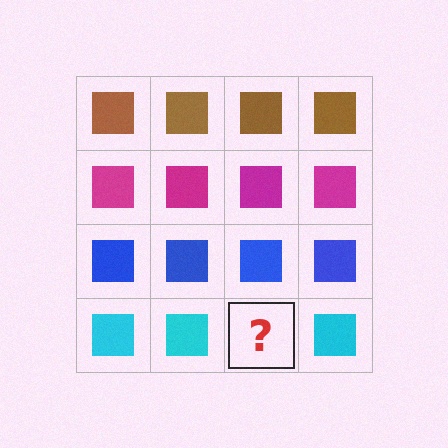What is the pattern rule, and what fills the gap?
The rule is that each row has a consistent color. The gap should be filled with a cyan square.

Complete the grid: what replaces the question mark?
The question mark should be replaced with a cyan square.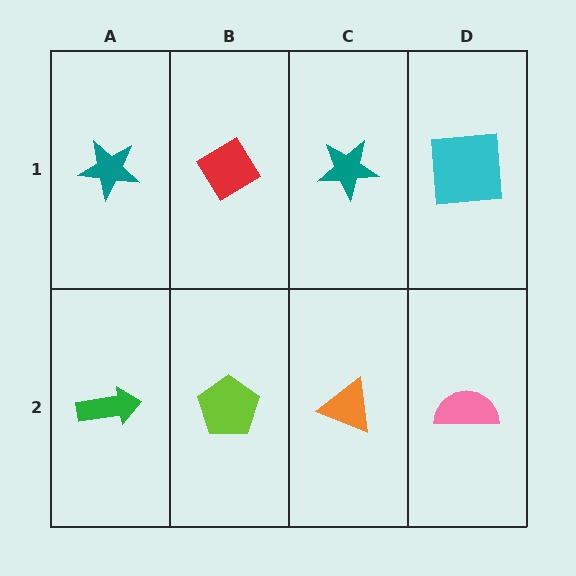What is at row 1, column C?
A teal star.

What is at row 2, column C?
An orange triangle.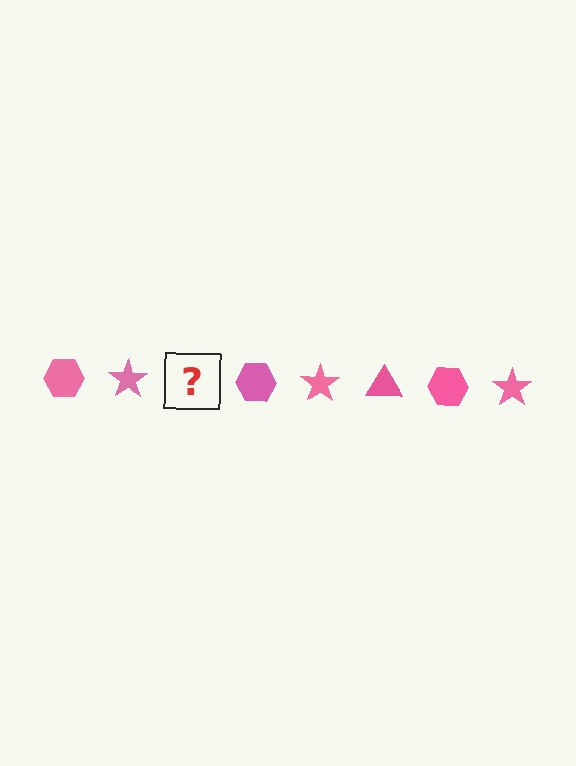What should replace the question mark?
The question mark should be replaced with a pink triangle.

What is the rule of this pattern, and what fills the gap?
The rule is that the pattern cycles through hexagon, star, triangle shapes in pink. The gap should be filled with a pink triangle.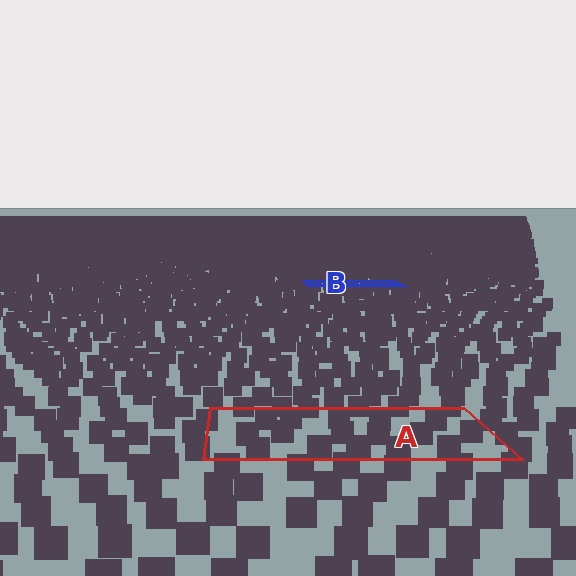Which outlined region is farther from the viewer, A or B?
Region B is farther from the viewer — the texture elements inside it appear smaller and more densely packed.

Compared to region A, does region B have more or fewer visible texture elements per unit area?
Region B has more texture elements per unit area — they are packed more densely because it is farther away.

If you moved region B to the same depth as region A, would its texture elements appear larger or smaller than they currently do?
They would appear larger. At a closer depth, the same texture elements are projected at a bigger on-screen size.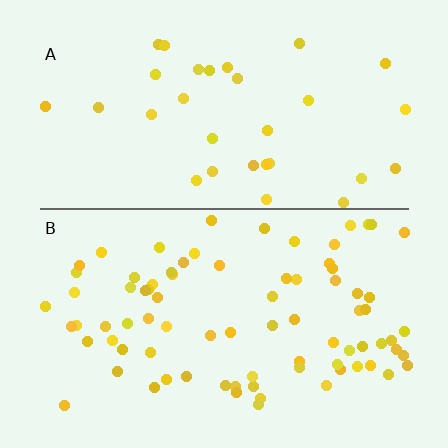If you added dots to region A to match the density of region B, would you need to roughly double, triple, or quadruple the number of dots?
Approximately triple.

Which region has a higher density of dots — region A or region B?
B (the bottom).